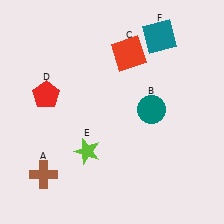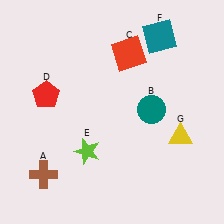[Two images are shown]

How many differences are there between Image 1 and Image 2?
There is 1 difference between the two images.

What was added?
A yellow triangle (G) was added in Image 2.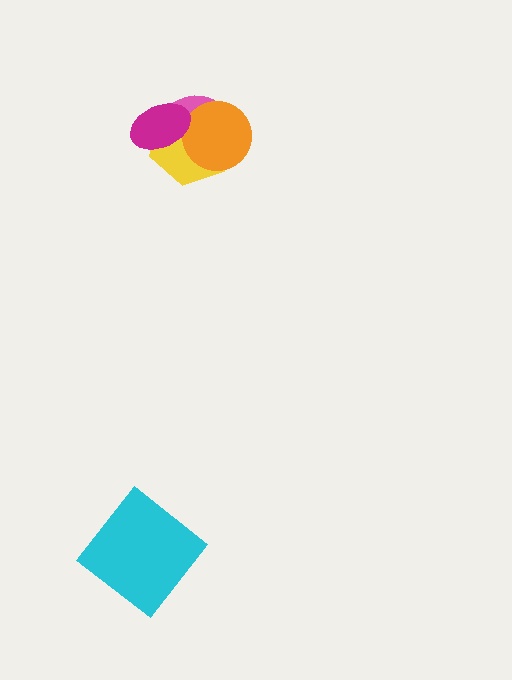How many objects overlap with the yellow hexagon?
3 objects overlap with the yellow hexagon.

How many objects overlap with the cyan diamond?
0 objects overlap with the cyan diamond.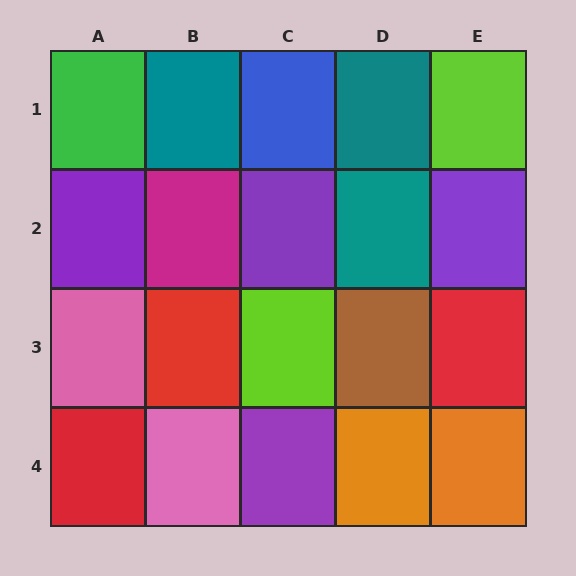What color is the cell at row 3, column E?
Red.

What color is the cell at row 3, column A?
Pink.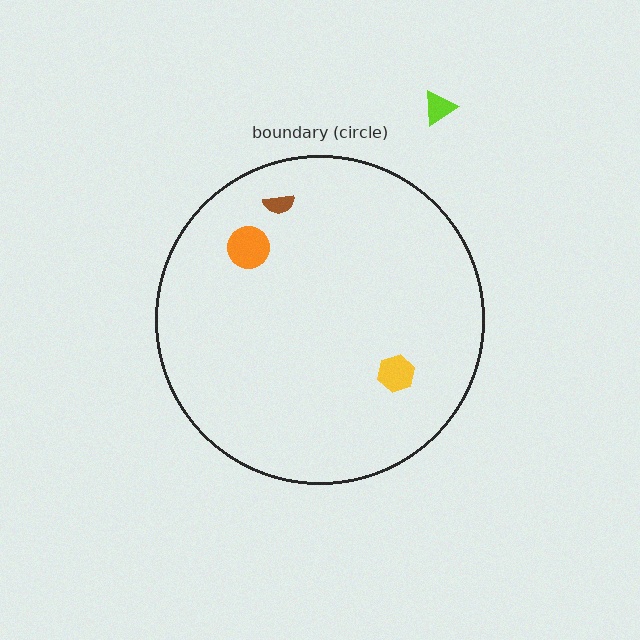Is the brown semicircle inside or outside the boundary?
Inside.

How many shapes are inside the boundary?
3 inside, 1 outside.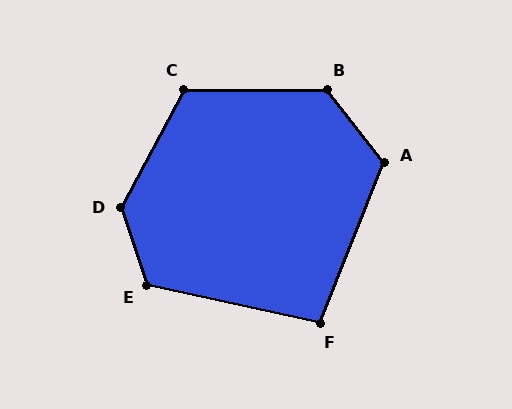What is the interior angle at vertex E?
Approximately 122 degrees (obtuse).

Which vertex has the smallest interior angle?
F, at approximately 99 degrees.